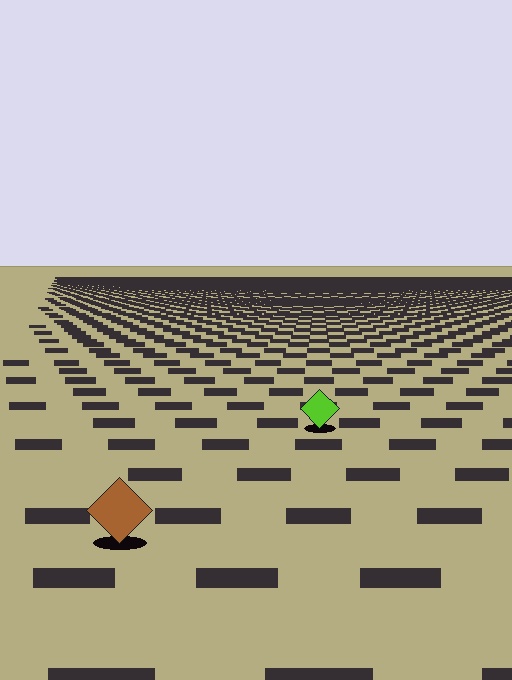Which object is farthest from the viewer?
The lime diamond is farthest from the viewer. It appears smaller and the ground texture around it is denser.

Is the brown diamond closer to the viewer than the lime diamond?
Yes. The brown diamond is closer — you can tell from the texture gradient: the ground texture is coarser near it.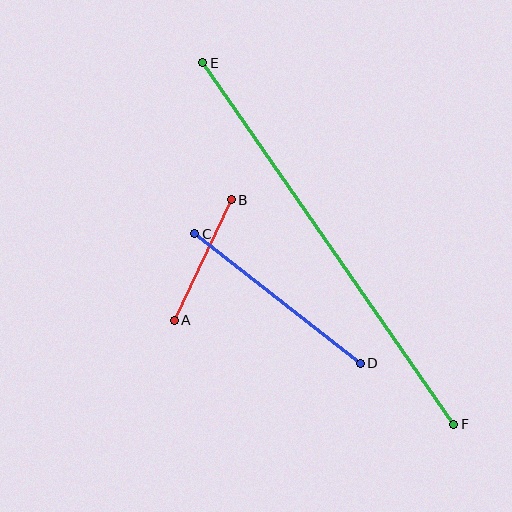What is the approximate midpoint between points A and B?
The midpoint is at approximately (203, 260) pixels.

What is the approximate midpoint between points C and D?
The midpoint is at approximately (277, 299) pixels.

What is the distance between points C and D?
The distance is approximately 210 pixels.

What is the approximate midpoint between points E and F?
The midpoint is at approximately (328, 244) pixels.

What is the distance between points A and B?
The distance is approximately 134 pixels.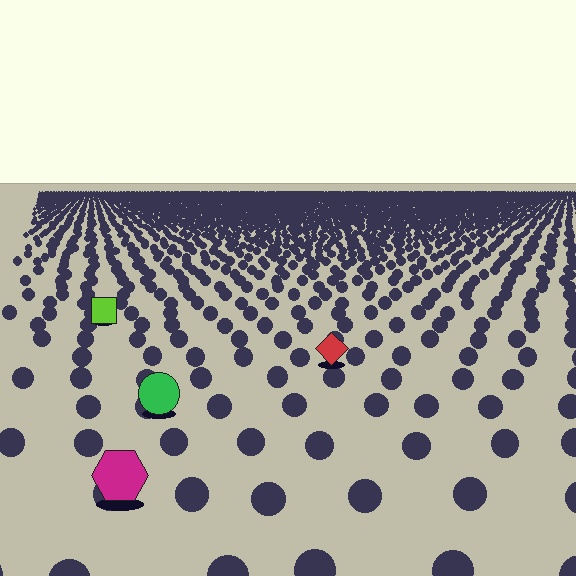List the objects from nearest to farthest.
From nearest to farthest: the magenta hexagon, the green circle, the red diamond, the lime square.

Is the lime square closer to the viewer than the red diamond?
No. The red diamond is closer — you can tell from the texture gradient: the ground texture is coarser near it.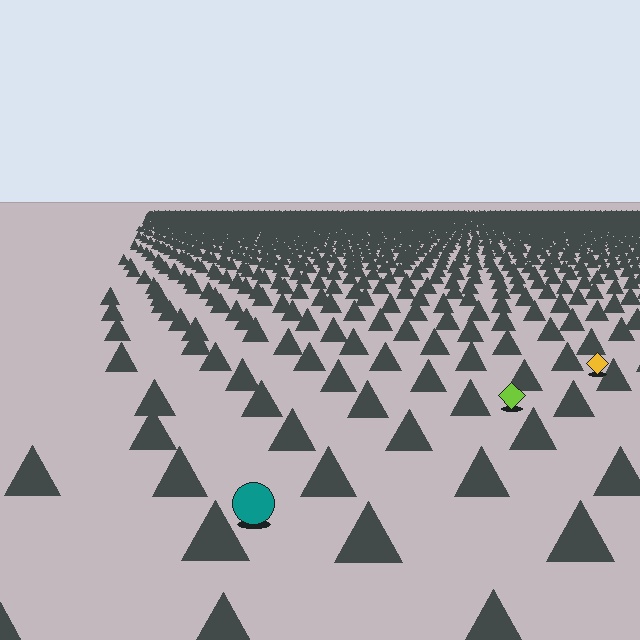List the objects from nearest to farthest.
From nearest to farthest: the teal circle, the lime diamond, the yellow diamond.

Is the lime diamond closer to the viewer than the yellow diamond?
Yes. The lime diamond is closer — you can tell from the texture gradient: the ground texture is coarser near it.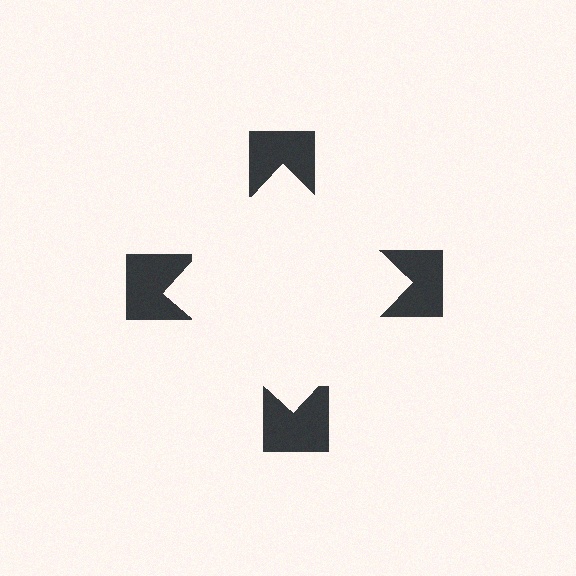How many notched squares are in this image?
There are 4 — one at each vertex of the illusory square.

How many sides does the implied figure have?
4 sides.